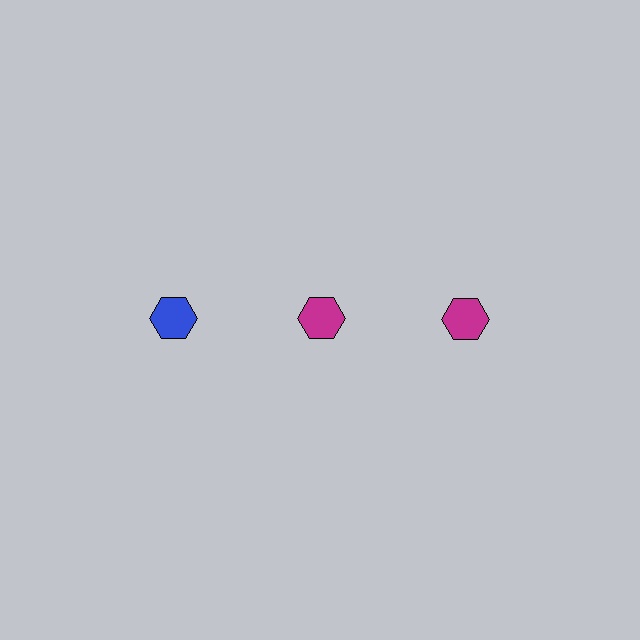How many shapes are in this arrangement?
There are 3 shapes arranged in a grid pattern.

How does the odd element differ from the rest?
It has a different color: blue instead of magenta.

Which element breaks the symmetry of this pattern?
The blue hexagon in the top row, leftmost column breaks the symmetry. All other shapes are magenta hexagons.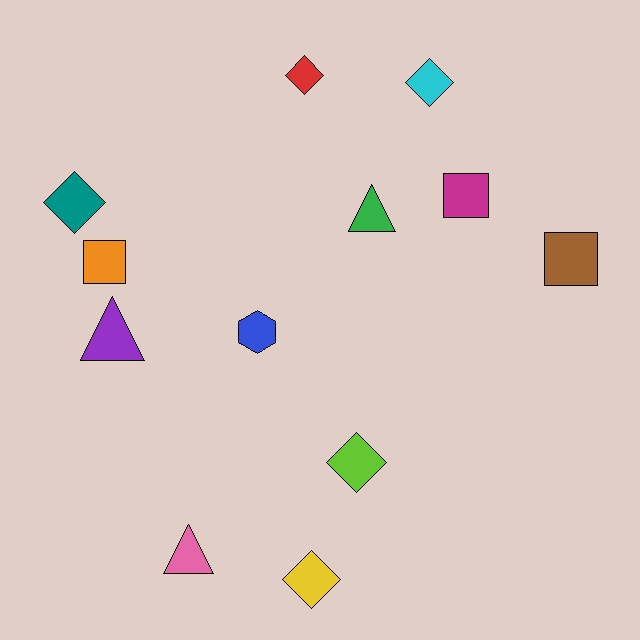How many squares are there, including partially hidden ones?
There are 3 squares.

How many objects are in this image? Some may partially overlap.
There are 12 objects.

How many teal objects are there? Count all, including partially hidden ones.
There is 1 teal object.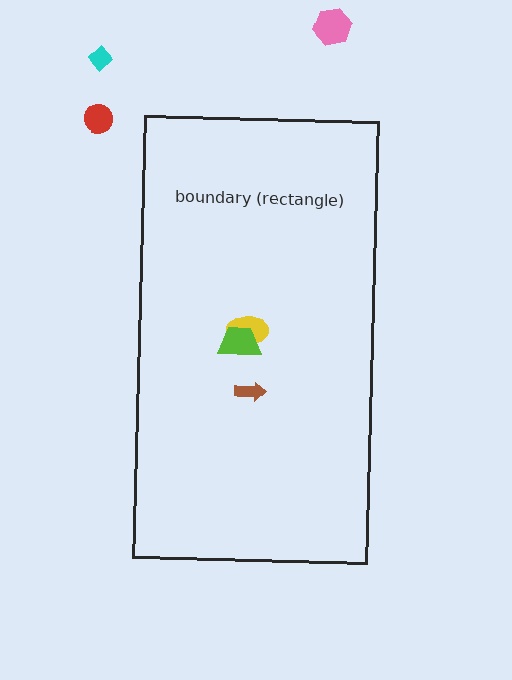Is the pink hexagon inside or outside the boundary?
Outside.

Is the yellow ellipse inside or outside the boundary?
Inside.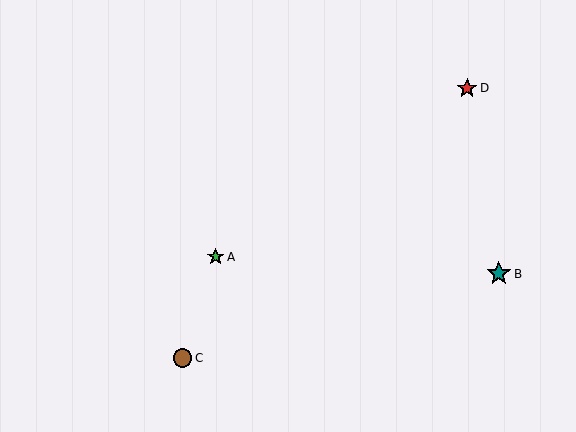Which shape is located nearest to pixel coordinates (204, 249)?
The green star (labeled A) at (216, 257) is nearest to that location.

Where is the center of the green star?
The center of the green star is at (216, 257).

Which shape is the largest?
The teal star (labeled B) is the largest.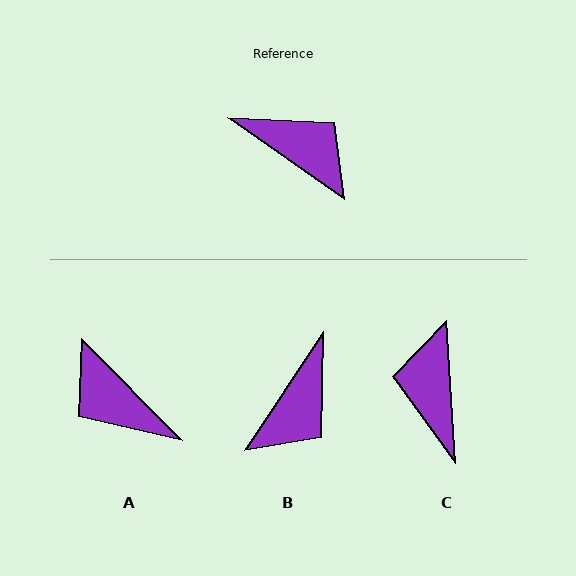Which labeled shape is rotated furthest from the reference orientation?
A, about 170 degrees away.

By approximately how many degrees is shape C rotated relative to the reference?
Approximately 129 degrees counter-clockwise.